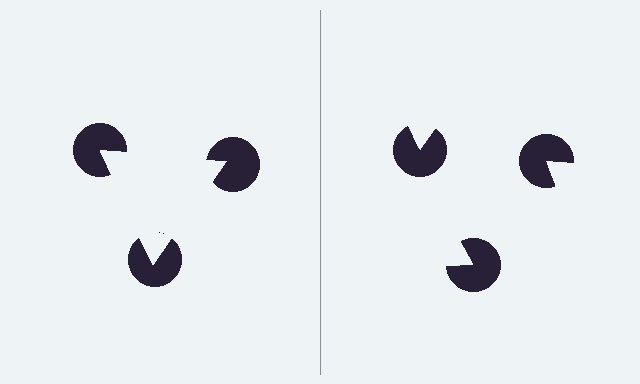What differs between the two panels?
The pac-man discs are positioned identically on both sides; only the wedge orientations differ. On the left they align to a triangle; on the right they are misaligned.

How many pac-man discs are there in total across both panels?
6 — 3 on each side.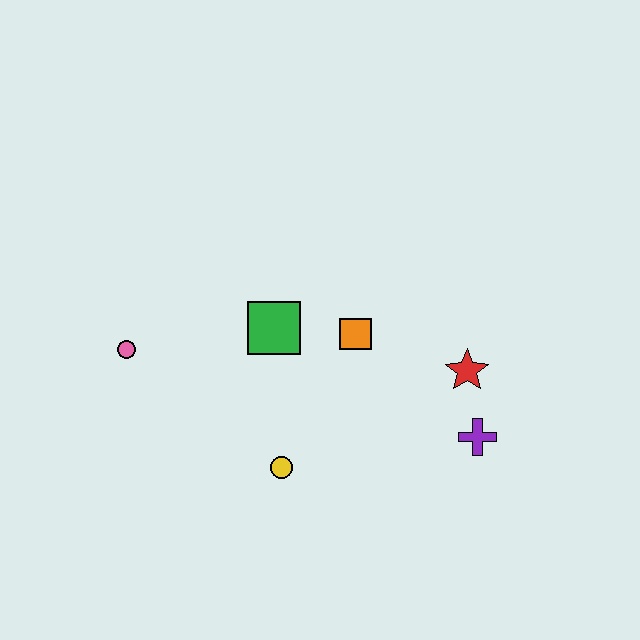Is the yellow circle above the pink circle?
No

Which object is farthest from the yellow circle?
The red star is farthest from the yellow circle.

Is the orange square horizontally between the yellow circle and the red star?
Yes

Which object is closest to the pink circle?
The green square is closest to the pink circle.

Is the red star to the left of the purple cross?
Yes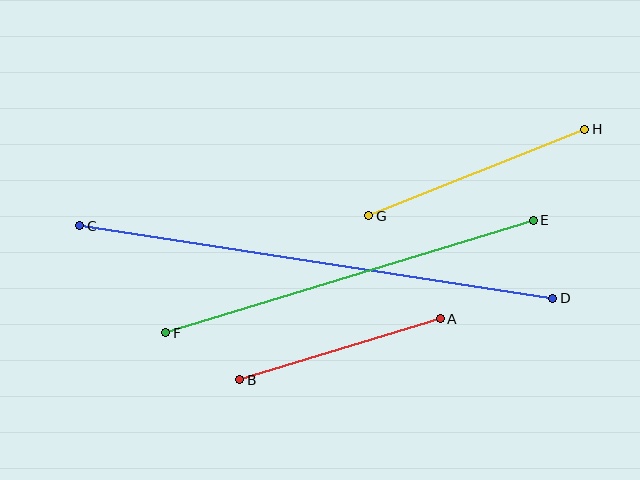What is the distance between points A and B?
The distance is approximately 209 pixels.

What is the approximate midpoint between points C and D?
The midpoint is at approximately (316, 262) pixels.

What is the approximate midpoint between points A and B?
The midpoint is at approximately (340, 349) pixels.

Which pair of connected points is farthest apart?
Points C and D are farthest apart.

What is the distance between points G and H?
The distance is approximately 232 pixels.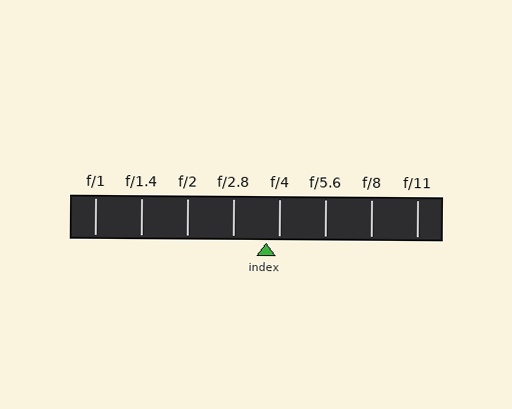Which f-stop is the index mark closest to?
The index mark is closest to f/4.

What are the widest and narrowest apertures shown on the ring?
The widest aperture shown is f/1 and the narrowest is f/11.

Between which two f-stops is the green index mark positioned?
The index mark is between f/2.8 and f/4.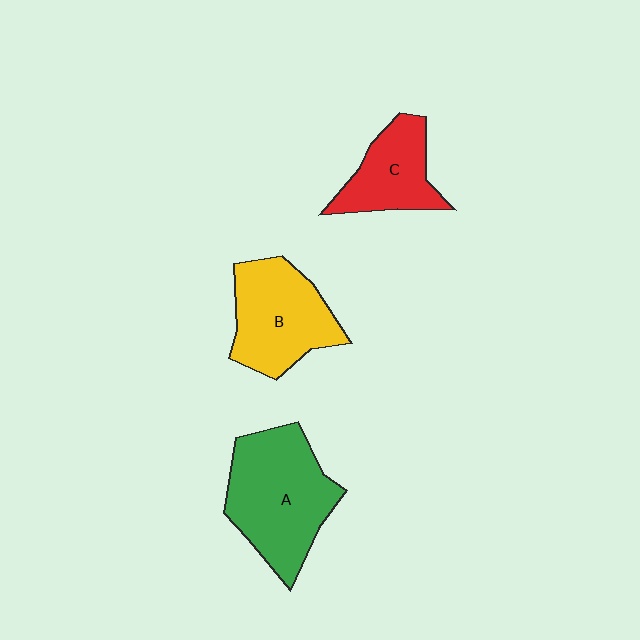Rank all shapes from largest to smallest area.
From largest to smallest: A (green), B (yellow), C (red).